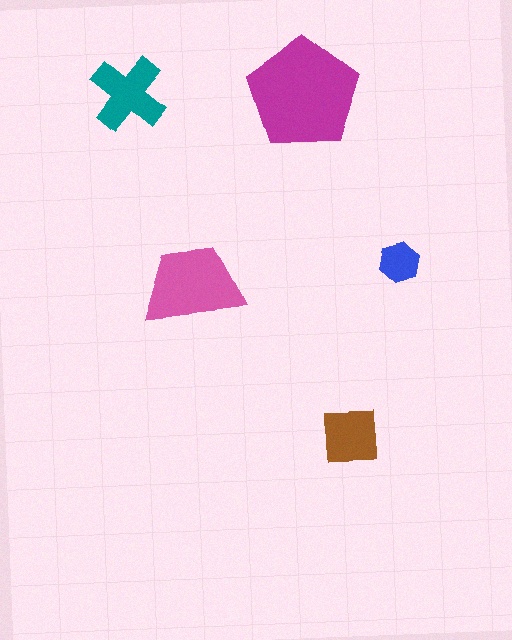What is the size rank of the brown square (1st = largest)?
4th.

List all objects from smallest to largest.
The blue hexagon, the brown square, the teal cross, the pink trapezoid, the magenta pentagon.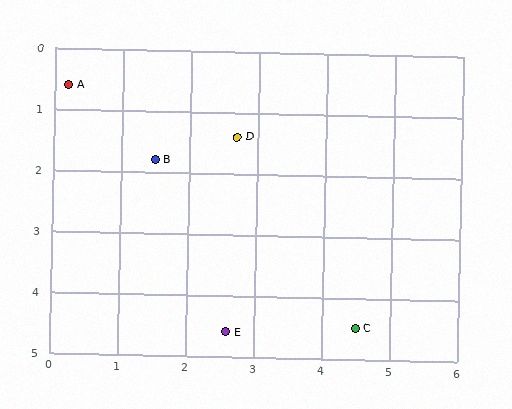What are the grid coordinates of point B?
Point B is at approximately (1.5, 1.8).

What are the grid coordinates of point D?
Point D is at approximately (2.7, 1.4).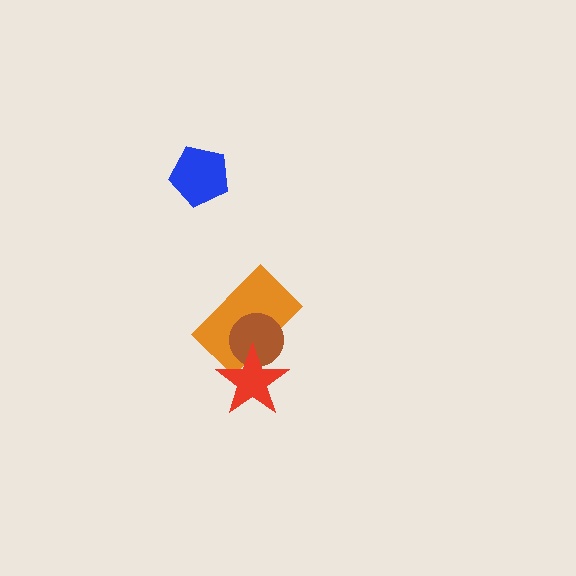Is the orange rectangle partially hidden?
Yes, it is partially covered by another shape.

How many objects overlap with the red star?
2 objects overlap with the red star.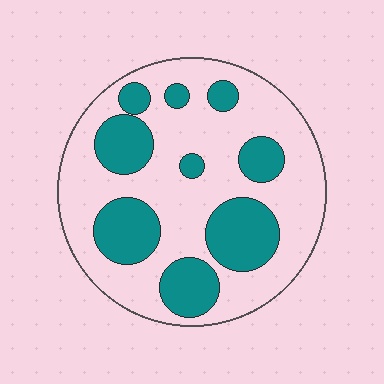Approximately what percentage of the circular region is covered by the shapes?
Approximately 30%.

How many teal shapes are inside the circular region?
9.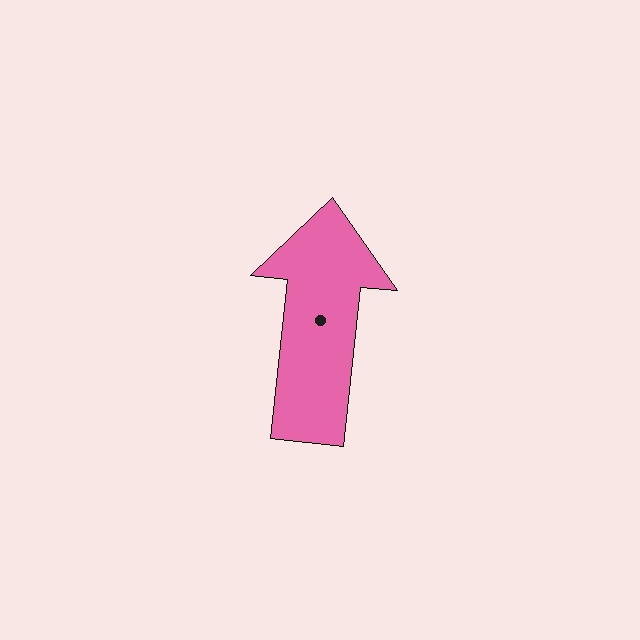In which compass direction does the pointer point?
North.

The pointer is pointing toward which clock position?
Roughly 12 o'clock.